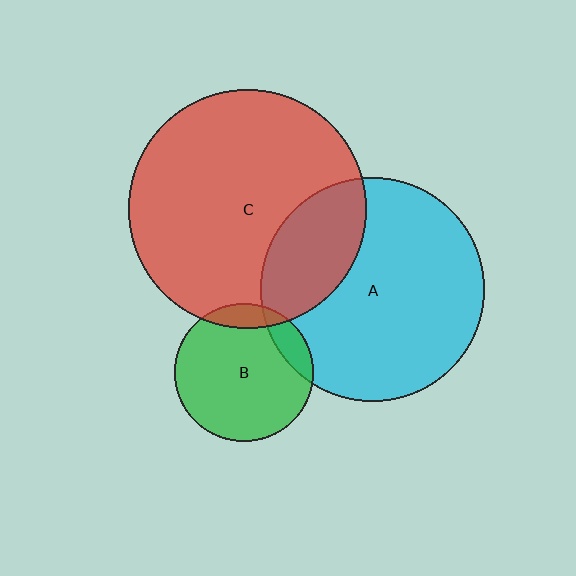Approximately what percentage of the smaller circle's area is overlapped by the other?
Approximately 10%.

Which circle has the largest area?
Circle C (red).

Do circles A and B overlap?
Yes.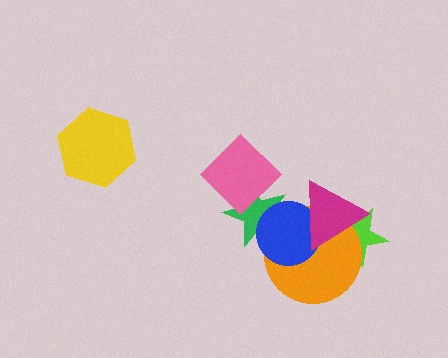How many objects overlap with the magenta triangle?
3 objects overlap with the magenta triangle.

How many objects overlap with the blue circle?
3 objects overlap with the blue circle.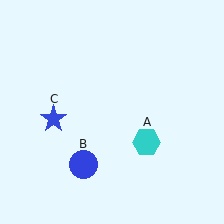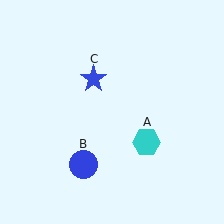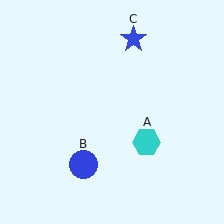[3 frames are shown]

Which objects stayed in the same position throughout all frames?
Cyan hexagon (object A) and blue circle (object B) remained stationary.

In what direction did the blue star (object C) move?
The blue star (object C) moved up and to the right.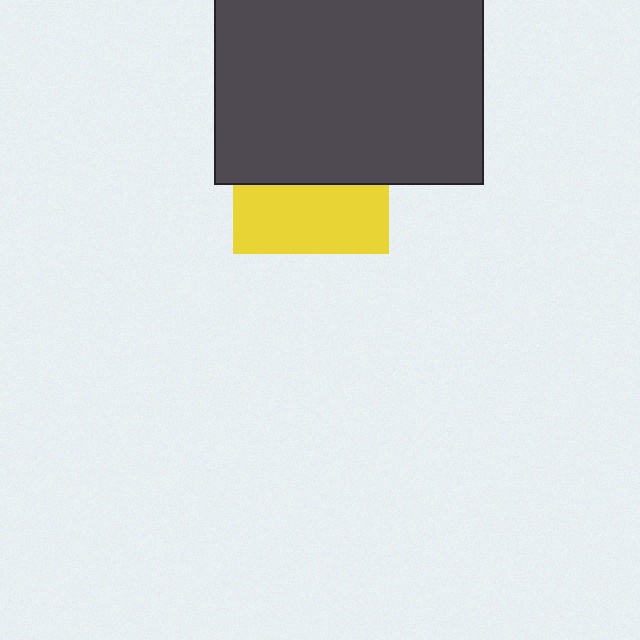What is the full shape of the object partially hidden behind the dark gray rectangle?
The partially hidden object is a yellow square.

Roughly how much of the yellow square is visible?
A small part of it is visible (roughly 44%).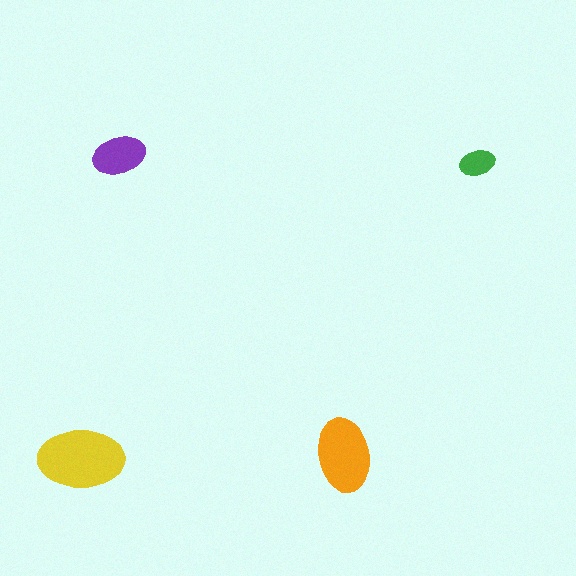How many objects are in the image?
There are 4 objects in the image.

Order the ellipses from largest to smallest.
the yellow one, the orange one, the purple one, the green one.